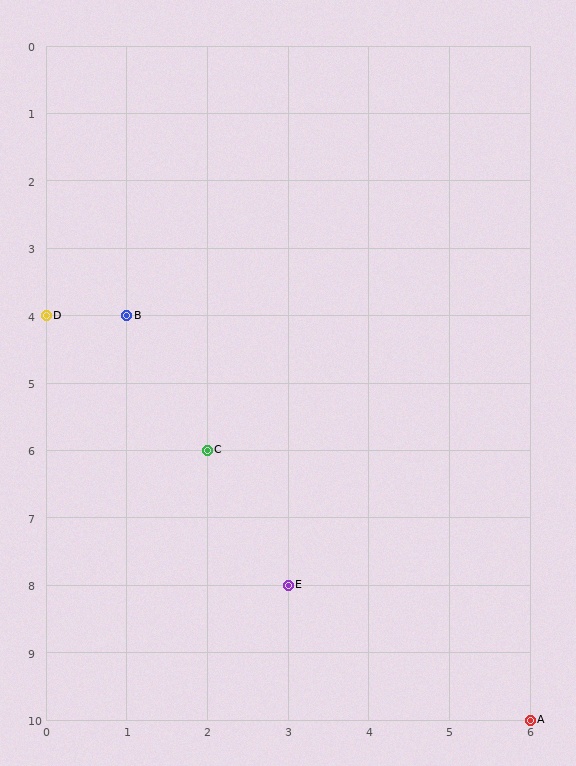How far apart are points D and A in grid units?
Points D and A are 6 columns and 6 rows apart (about 8.5 grid units diagonally).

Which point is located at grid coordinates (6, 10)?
Point A is at (6, 10).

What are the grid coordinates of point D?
Point D is at grid coordinates (0, 4).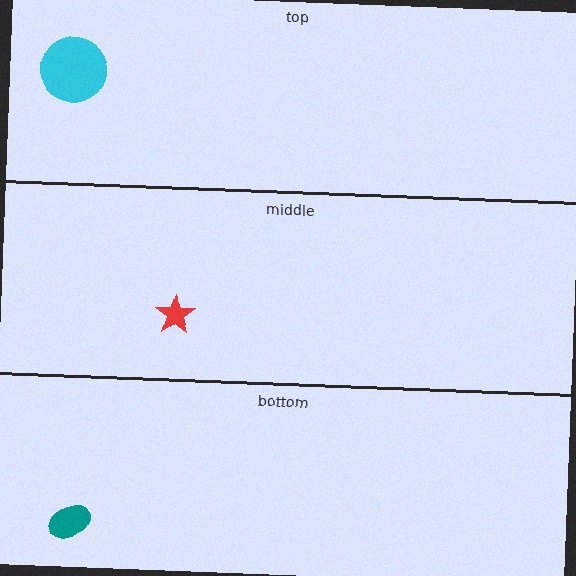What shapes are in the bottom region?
The teal ellipse.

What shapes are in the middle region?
The red star.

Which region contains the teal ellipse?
The bottom region.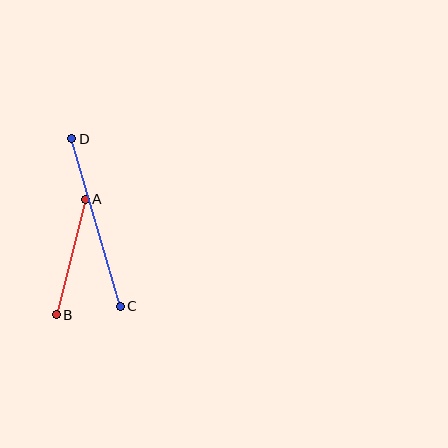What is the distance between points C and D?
The distance is approximately 175 pixels.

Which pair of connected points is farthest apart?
Points C and D are farthest apart.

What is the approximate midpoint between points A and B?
The midpoint is at approximately (71, 257) pixels.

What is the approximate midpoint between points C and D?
The midpoint is at approximately (96, 223) pixels.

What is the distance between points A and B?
The distance is approximately 119 pixels.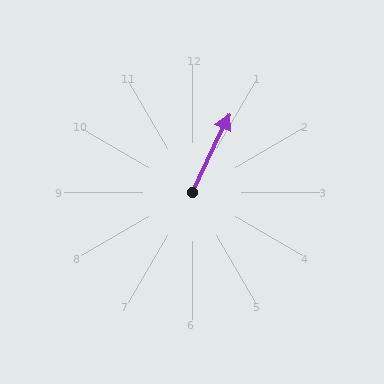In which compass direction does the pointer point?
Northeast.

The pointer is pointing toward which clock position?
Roughly 1 o'clock.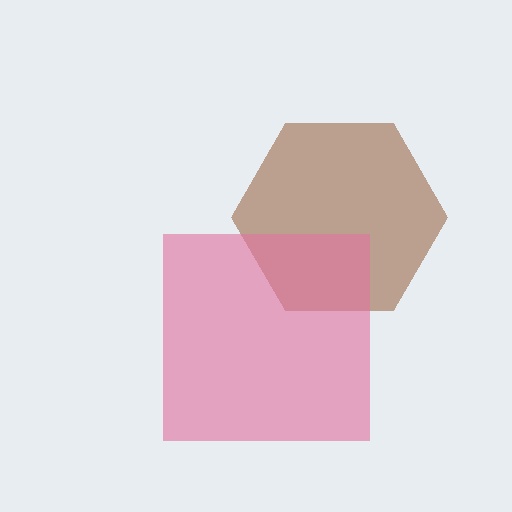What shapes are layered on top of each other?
The layered shapes are: a brown hexagon, a pink square.